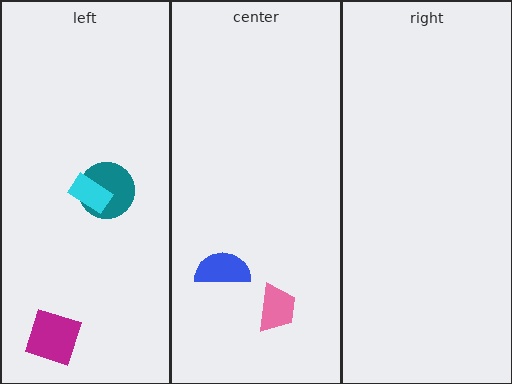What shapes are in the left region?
The teal circle, the magenta square, the cyan rectangle.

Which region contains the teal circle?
The left region.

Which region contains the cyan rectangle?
The left region.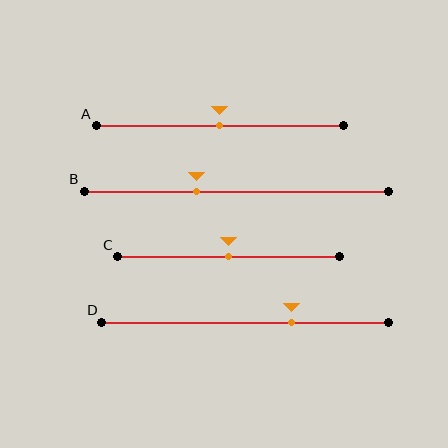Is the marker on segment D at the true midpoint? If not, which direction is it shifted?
No, the marker on segment D is shifted to the right by about 16% of the segment length.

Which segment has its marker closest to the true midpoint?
Segment A has its marker closest to the true midpoint.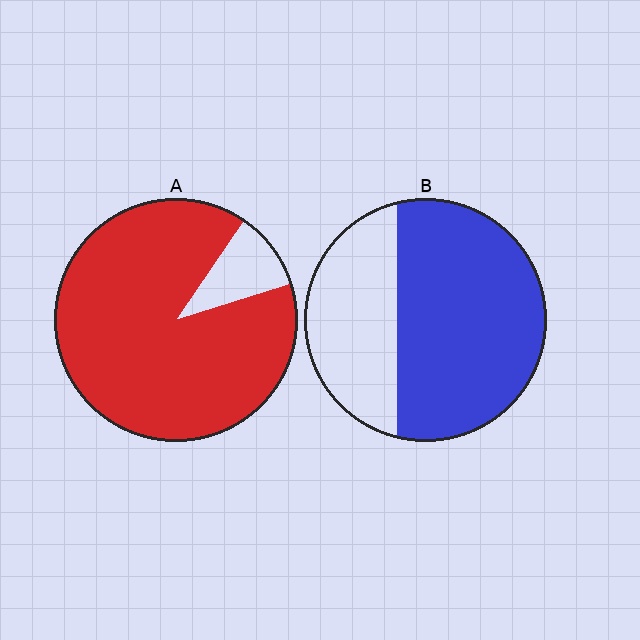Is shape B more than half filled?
Yes.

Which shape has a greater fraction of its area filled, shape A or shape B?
Shape A.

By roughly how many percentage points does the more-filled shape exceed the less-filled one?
By roughly 25 percentage points (A over B).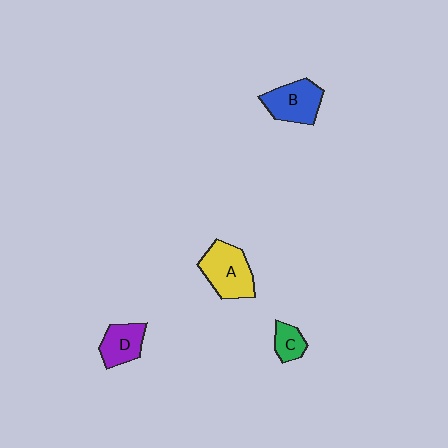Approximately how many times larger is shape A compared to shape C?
Approximately 2.4 times.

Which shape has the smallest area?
Shape C (green).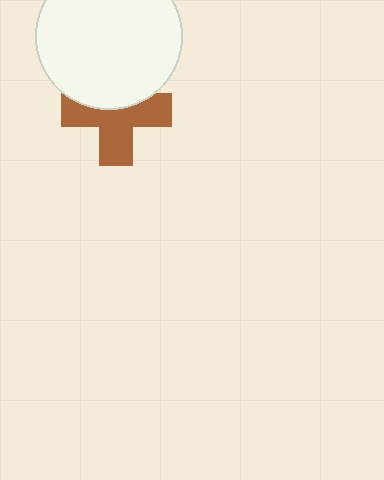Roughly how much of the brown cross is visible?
About half of it is visible (roughly 62%).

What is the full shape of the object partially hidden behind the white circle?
The partially hidden object is a brown cross.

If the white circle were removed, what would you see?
You would see the complete brown cross.